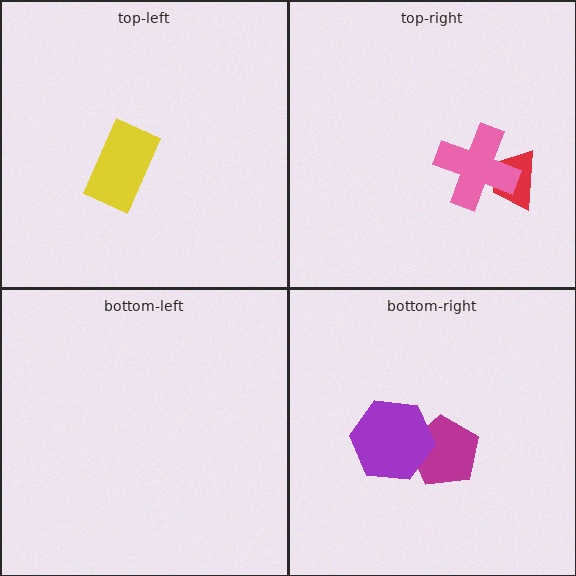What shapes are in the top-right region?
The red trapezoid, the pink cross.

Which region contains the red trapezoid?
The top-right region.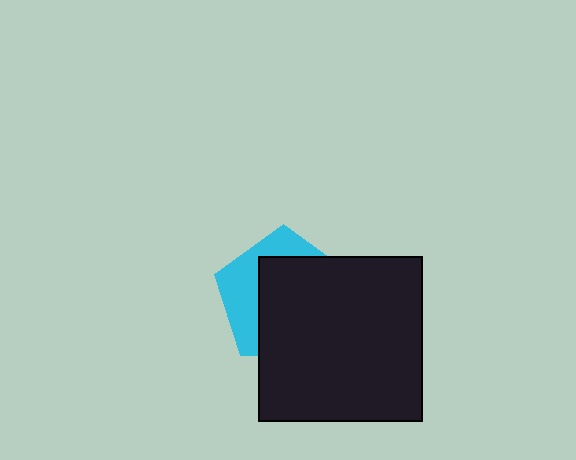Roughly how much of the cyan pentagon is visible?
A small part of it is visible (roughly 35%).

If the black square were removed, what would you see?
You would see the complete cyan pentagon.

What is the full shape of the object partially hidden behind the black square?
The partially hidden object is a cyan pentagon.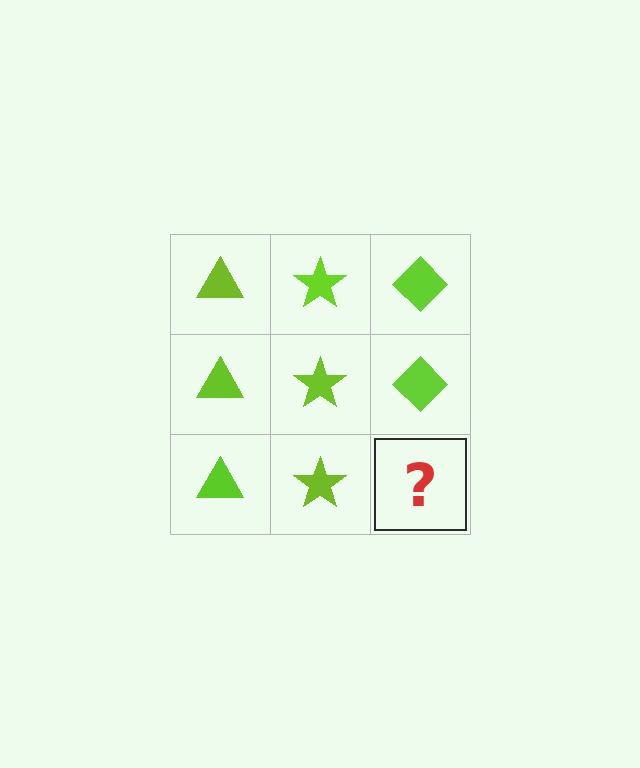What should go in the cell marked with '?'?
The missing cell should contain a lime diamond.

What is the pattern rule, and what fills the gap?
The rule is that each column has a consistent shape. The gap should be filled with a lime diamond.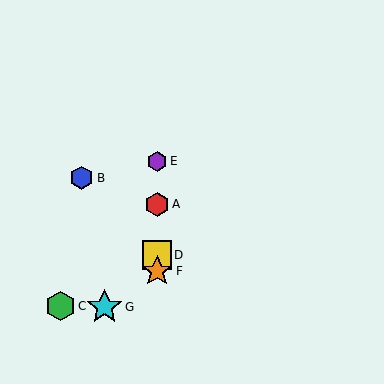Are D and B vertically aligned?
No, D is at x≈157 and B is at x≈82.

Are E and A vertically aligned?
Yes, both are at x≈157.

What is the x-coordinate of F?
Object F is at x≈157.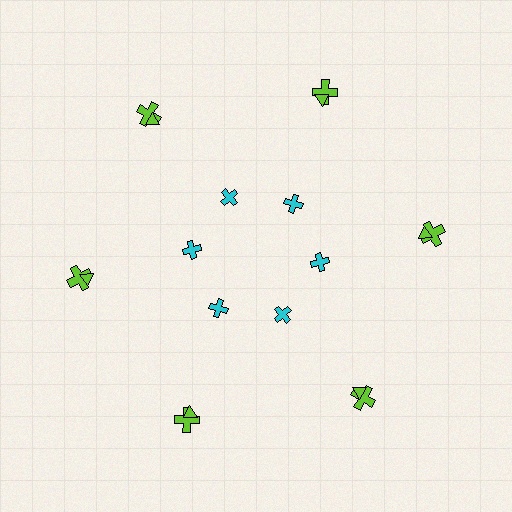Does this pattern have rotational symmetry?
Yes, this pattern has 6-fold rotational symmetry. It looks the same after rotating 60 degrees around the center.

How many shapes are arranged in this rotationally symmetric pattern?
There are 18 shapes, arranged in 6 groups of 3.